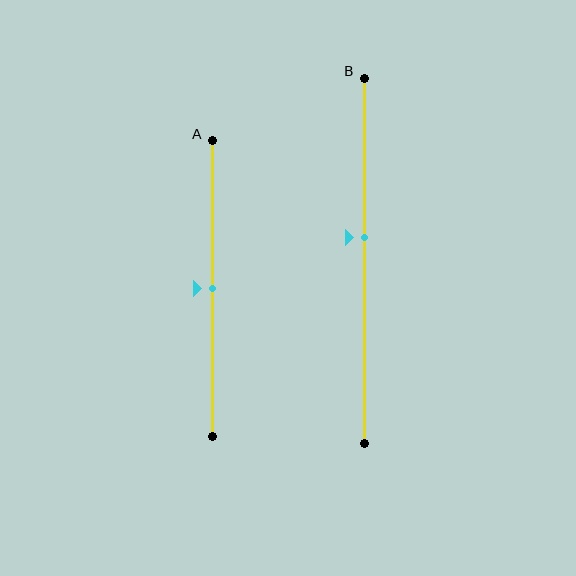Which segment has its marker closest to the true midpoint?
Segment A has its marker closest to the true midpoint.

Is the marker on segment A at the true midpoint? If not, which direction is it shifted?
Yes, the marker on segment A is at the true midpoint.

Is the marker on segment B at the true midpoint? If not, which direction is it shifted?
No, the marker on segment B is shifted upward by about 7% of the segment length.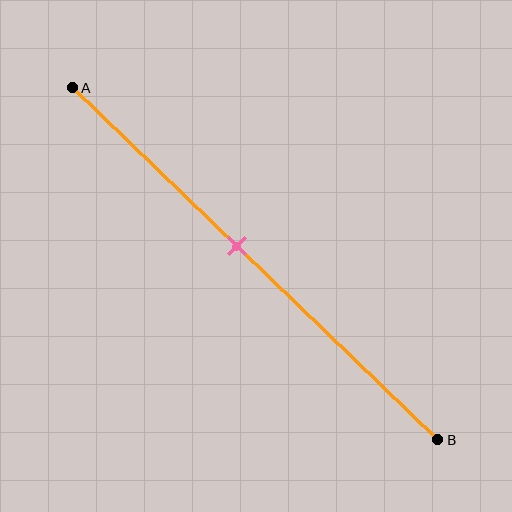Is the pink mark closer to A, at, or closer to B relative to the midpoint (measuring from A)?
The pink mark is closer to point A than the midpoint of segment AB.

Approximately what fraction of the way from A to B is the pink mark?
The pink mark is approximately 45% of the way from A to B.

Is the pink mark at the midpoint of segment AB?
No, the mark is at about 45% from A, not at the 50% midpoint.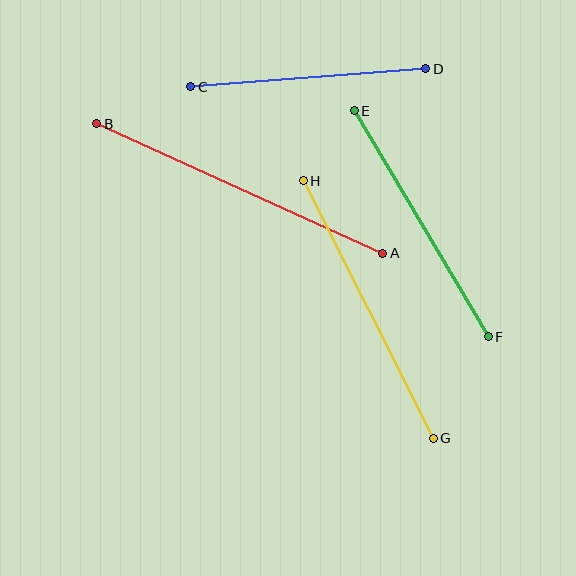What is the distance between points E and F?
The distance is approximately 263 pixels.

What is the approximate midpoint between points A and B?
The midpoint is at approximately (240, 188) pixels.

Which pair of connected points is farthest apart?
Points A and B are farthest apart.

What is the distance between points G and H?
The distance is approximately 288 pixels.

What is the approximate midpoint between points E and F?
The midpoint is at approximately (421, 224) pixels.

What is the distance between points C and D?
The distance is approximately 236 pixels.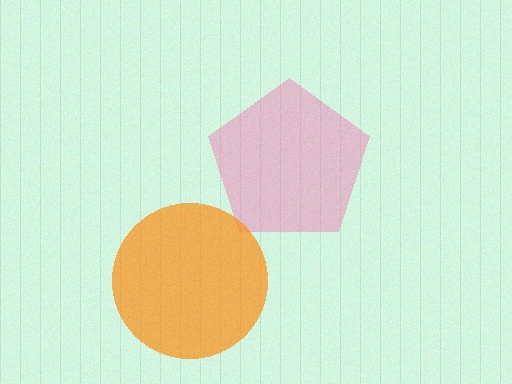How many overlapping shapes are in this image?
There are 2 overlapping shapes in the image.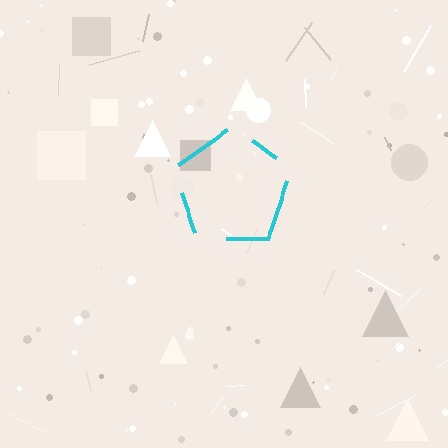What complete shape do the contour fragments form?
The contour fragments form a pentagon.